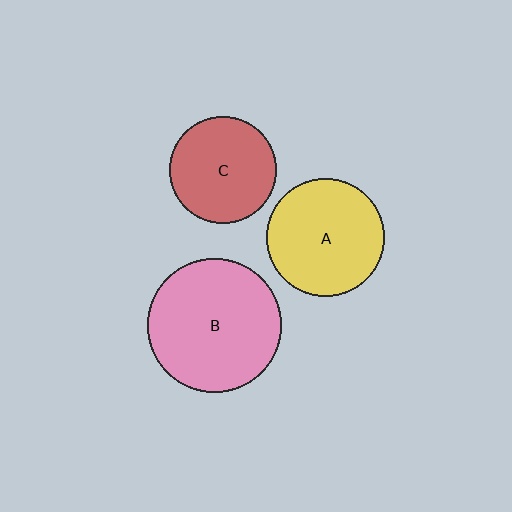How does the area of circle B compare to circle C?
Approximately 1.6 times.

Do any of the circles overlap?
No, none of the circles overlap.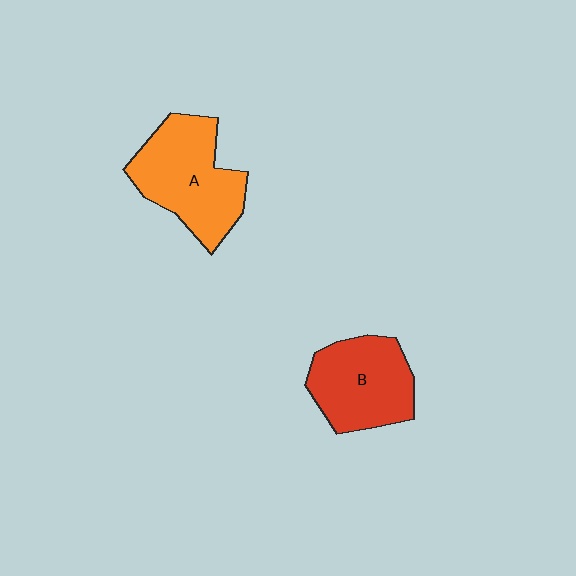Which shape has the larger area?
Shape A (orange).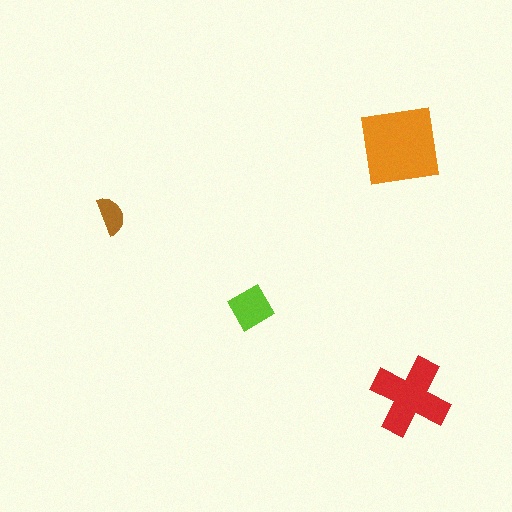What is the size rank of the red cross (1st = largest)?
2nd.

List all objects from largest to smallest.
The orange square, the red cross, the lime diamond, the brown semicircle.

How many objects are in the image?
There are 4 objects in the image.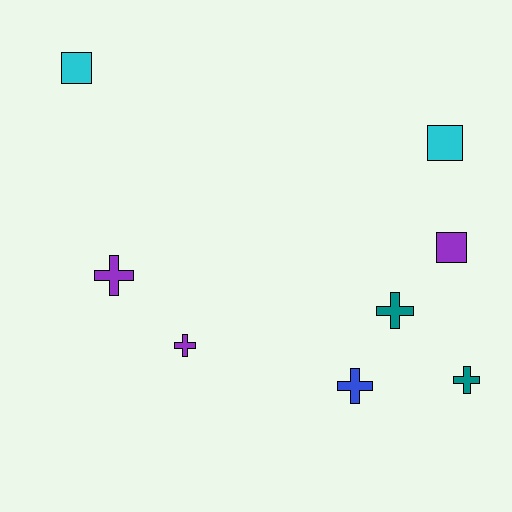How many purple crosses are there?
There are 2 purple crosses.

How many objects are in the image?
There are 8 objects.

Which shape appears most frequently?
Cross, with 5 objects.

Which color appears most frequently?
Purple, with 3 objects.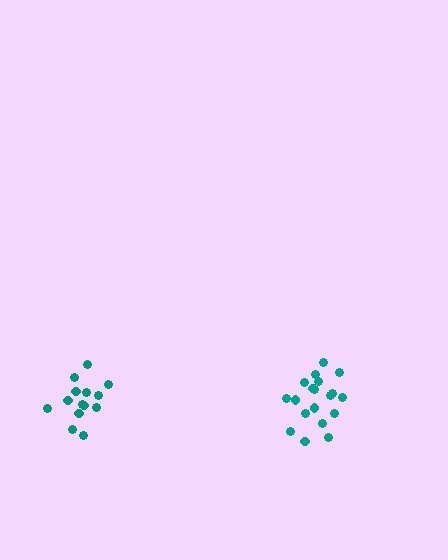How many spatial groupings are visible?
There are 2 spatial groupings.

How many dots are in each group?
Group 1: 14 dots, Group 2: 19 dots (33 total).